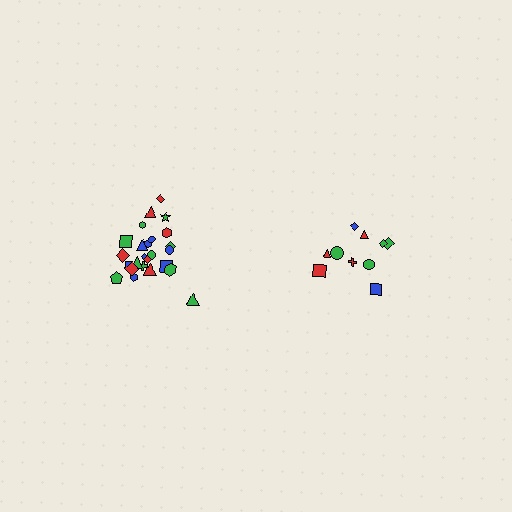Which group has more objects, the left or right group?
The left group.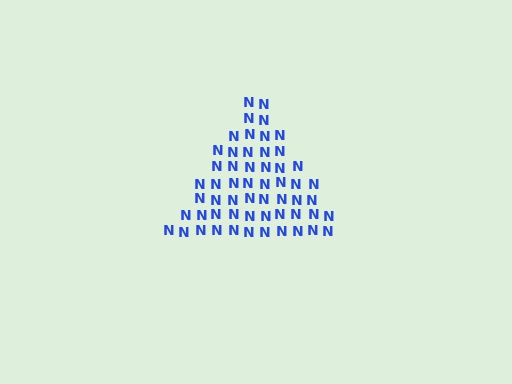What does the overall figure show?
The overall figure shows a triangle.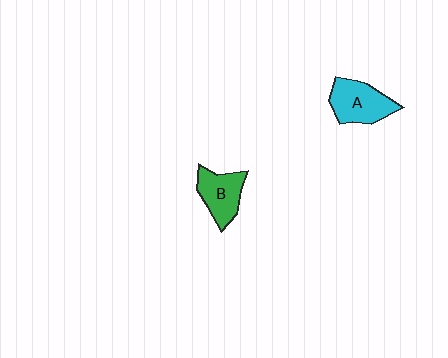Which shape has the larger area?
Shape A (cyan).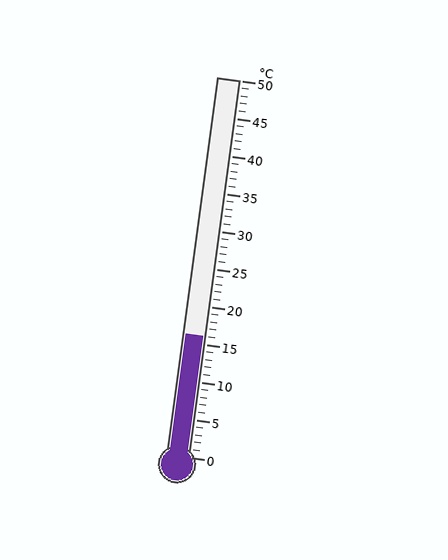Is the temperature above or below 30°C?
The temperature is below 30°C.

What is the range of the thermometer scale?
The thermometer scale ranges from 0°C to 50°C.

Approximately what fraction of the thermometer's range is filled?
The thermometer is filled to approximately 30% of its range.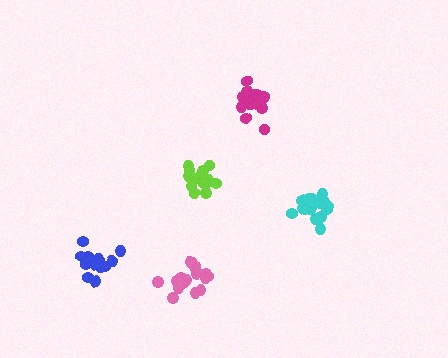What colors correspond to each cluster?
The clusters are colored: lime, pink, cyan, magenta, blue.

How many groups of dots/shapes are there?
There are 5 groups.